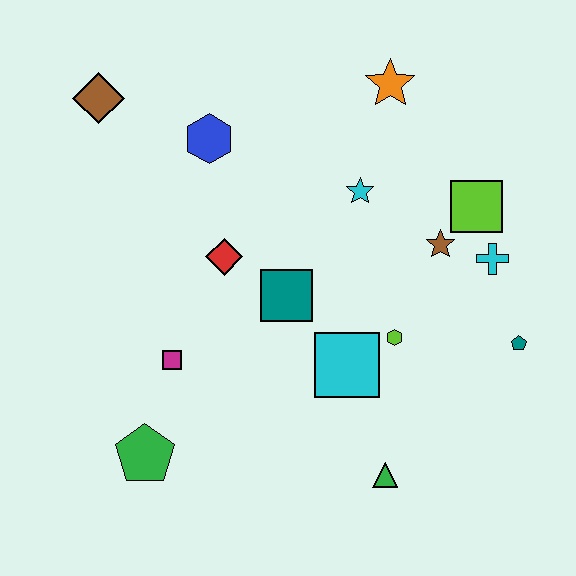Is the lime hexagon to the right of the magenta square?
Yes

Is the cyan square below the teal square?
Yes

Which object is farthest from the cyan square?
The brown diamond is farthest from the cyan square.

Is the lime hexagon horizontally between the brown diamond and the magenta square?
No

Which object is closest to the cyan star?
The brown star is closest to the cyan star.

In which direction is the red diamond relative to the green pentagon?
The red diamond is above the green pentagon.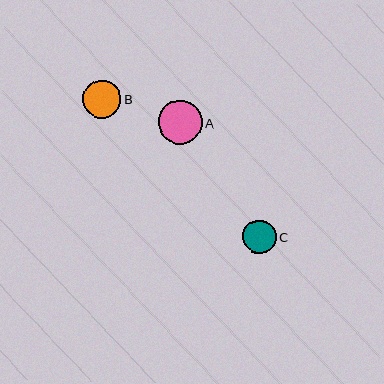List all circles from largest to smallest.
From largest to smallest: A, B, C.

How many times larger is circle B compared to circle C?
Circle B is approximately 1.1 times the size of circle C.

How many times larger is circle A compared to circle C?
Circle A is approximately 1.3 times the size of circle C.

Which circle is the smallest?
Circle C is the smallest with a size of approximately 33 pixels.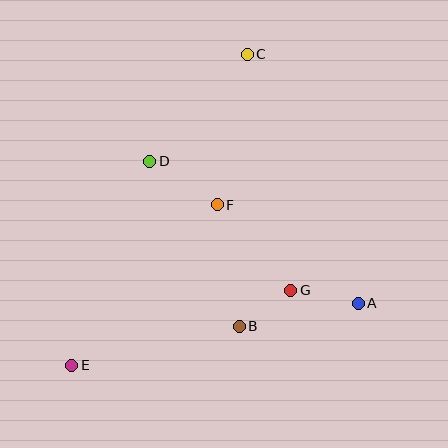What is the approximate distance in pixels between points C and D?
The distance between C and D is approximately 145 pixels.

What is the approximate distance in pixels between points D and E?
The distance between D and E is approximately 218 pixels.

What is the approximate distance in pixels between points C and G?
The distance between C and G is approximately 240 pixels.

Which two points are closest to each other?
Points B and G are closest to each other.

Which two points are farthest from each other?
Points C and E are farthest from each other.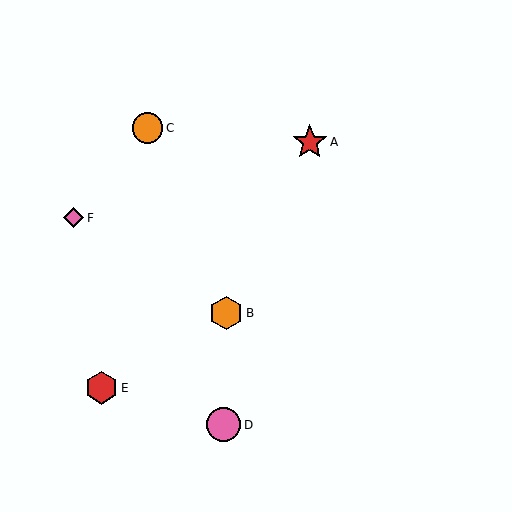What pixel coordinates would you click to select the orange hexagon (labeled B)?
Click at (226, 313) to select the orange hexagon B.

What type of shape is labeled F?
Shape F is a pink diamond.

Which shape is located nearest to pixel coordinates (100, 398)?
The red hexagon (labeled E) at (101, 388) is nearest to that location.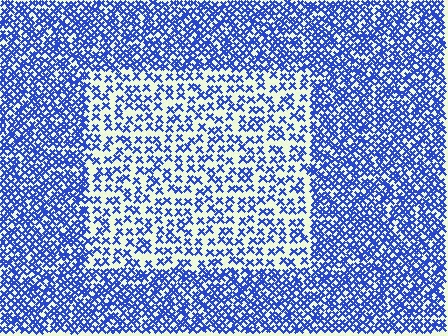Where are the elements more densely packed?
The elements are more densely packed outside the rectangle boundary.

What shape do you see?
I see a rectangle.